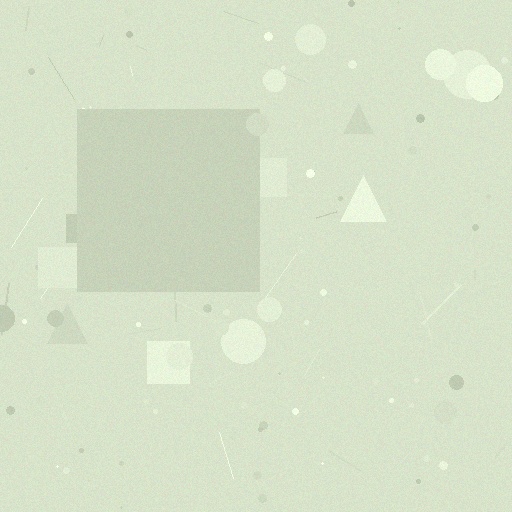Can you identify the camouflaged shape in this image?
The camouflaged shape is a square.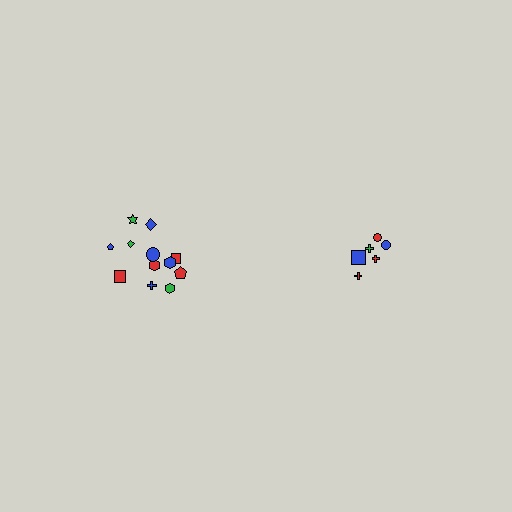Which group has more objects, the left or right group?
The left group.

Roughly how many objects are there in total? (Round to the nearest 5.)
Roughly 20 objects in total.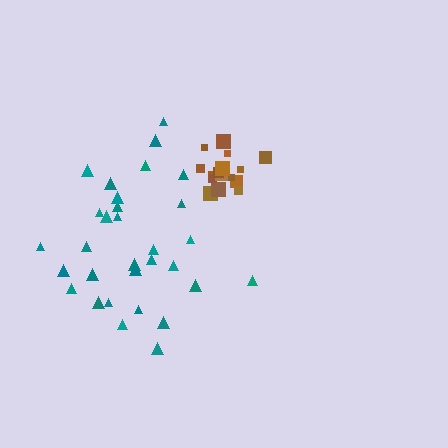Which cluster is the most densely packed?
Brown.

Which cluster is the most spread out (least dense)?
Teal.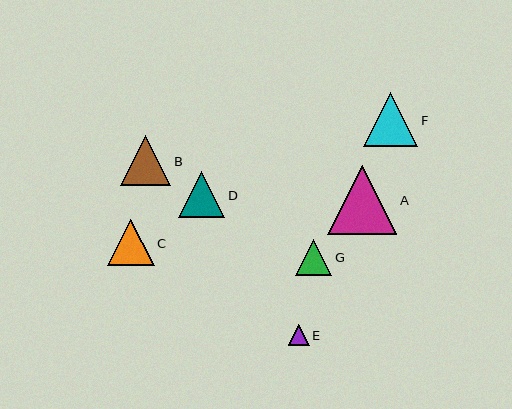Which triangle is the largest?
Triangle A is the largest with a size of approximately 69 pixels.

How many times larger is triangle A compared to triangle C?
Triangle A is approximately 1.5 times the size of triangle C.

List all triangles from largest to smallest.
From largest to smallest: A, F, B, C, D, G, E.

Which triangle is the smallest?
Triangle E is the smallest with a size of approximately 21 pixels.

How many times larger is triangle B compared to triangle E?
Triangle B is approximately 2.3 times the size of triangle E.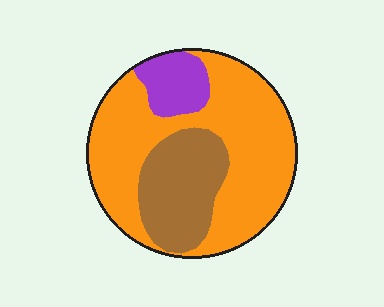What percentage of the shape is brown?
Brown takes up less than a quarter of the shape.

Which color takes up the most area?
Orange, at roughly 65%.